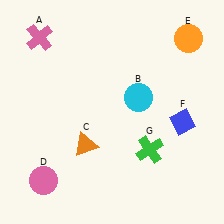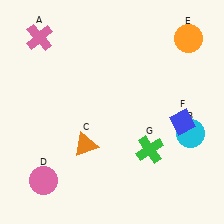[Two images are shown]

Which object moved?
The cyan circle (B) moved right.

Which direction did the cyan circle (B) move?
The cyan circle (B) moved right.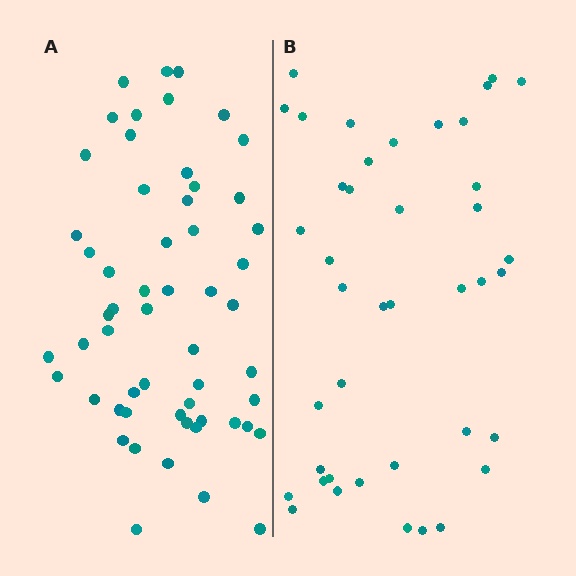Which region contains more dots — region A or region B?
Region A (the left region) has more dots.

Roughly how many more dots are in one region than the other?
Region A has approximately 15 more dots than region B.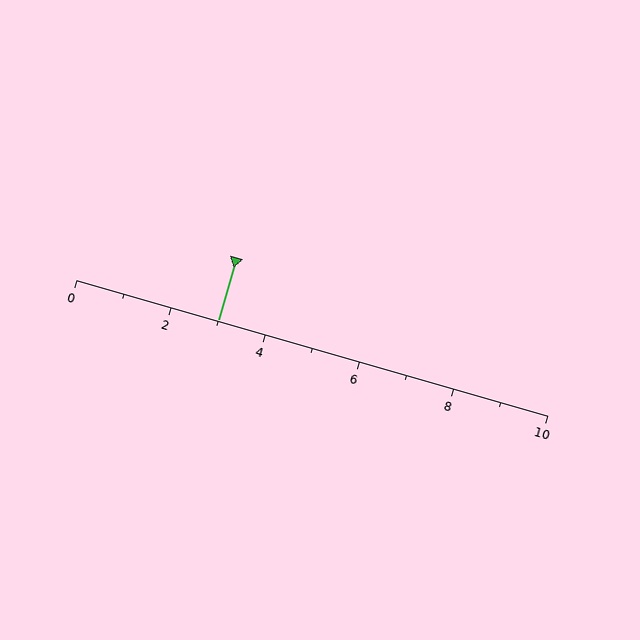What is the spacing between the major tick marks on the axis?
The major ticks are spaced 2 apart.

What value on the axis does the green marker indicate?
The marker indicates approximately 3.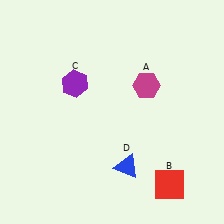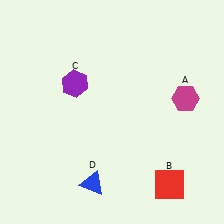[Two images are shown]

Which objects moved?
The objects that moved are: the magenta hexagon (A), the blue triangle (D).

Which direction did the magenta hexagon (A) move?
The magenta hexagon (A) moved right.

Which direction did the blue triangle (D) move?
The blue triangle (D) moved left.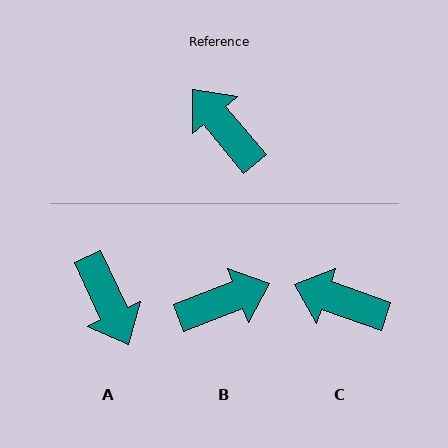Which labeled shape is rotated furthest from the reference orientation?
A, about 165 degrees away.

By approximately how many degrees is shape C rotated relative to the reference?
Approximately 31 degrees counter-clockwise.